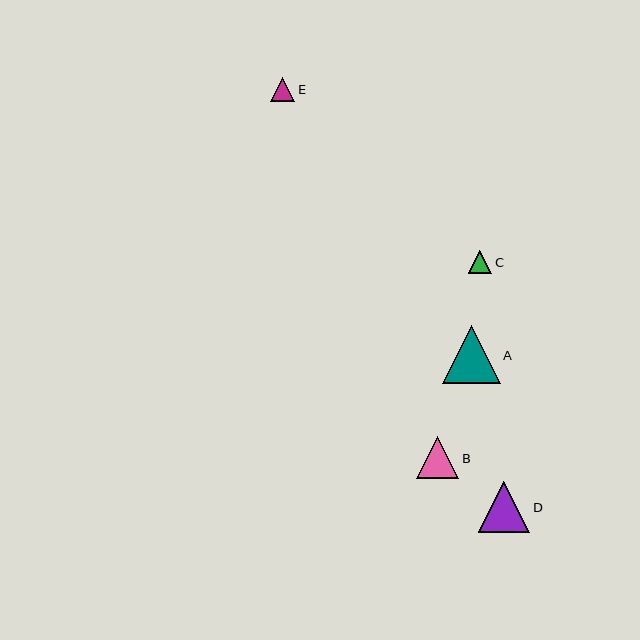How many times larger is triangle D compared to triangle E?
Triangle D is approximately 2.1 times the size of triangle E.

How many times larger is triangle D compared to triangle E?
Triangle D is approximately 2.1 times the size of triangle E.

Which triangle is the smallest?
Triangle C is the smallest with a size of approximately 23 pixels.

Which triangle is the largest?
Triangle A is the largest with a size of approximately 58 pixels.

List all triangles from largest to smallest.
From largest to smallest: A, D, B, E, C.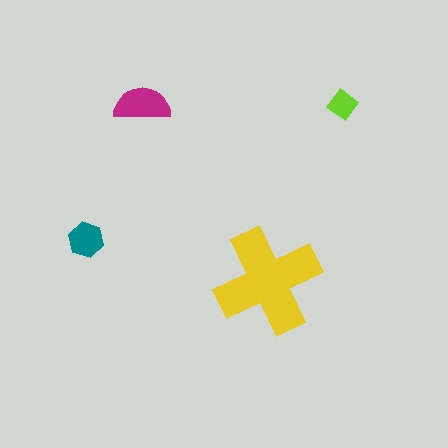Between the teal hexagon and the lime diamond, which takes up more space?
The teal hexagon.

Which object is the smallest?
The lime diamond.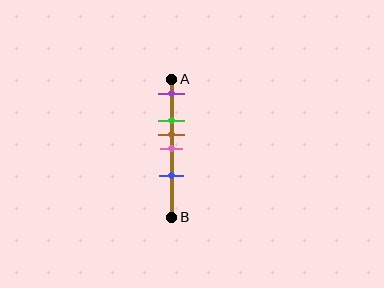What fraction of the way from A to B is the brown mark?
The brown mark is approximately 40% (0.4) of the way from A to B.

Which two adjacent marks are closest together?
The brown and pink marks are the closest adjacent pair.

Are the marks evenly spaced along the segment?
No, the marks are not evenly spaced.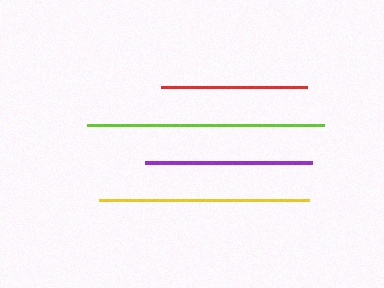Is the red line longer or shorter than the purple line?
The purple line is longer than the red line.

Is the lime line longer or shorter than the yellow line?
The lime line is longer than the yellow line.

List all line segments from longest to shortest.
From longest to shortest: lime, yellow, purple, red.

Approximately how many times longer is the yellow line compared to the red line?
The yellow line is approximately 1.4 times the length of the red line.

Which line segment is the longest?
The lime line is the longest at approximately 237 pixels.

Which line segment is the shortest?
The red line is the shortest at approximately 146 pixels.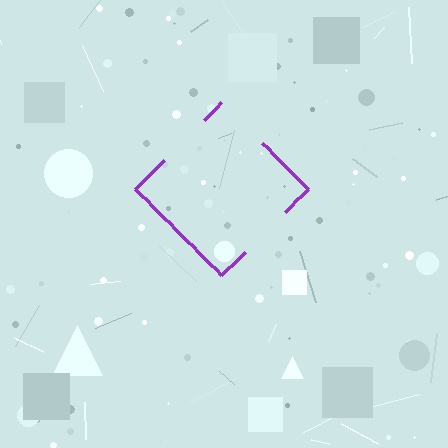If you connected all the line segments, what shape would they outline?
They would outline a diamond.